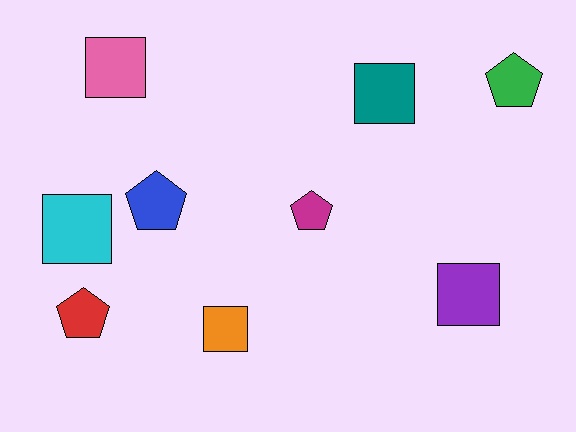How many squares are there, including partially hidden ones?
There are 5 squares.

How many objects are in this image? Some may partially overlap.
There are 9 objects.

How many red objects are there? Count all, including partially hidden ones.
There is 1 red object.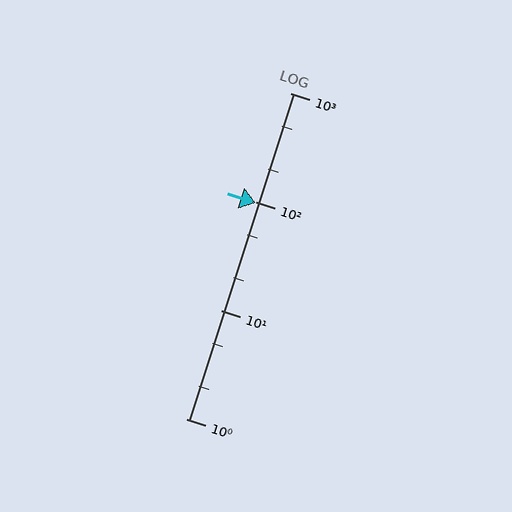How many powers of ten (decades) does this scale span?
The scale spans 3 decades, from 1 to 1000.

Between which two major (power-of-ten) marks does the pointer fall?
The pointer is between 10 and 100.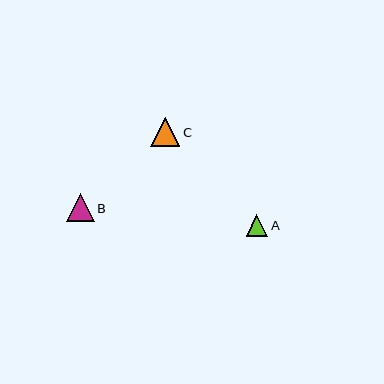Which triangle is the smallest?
Triangle A is the smallest with a size of approximately 22 pixels.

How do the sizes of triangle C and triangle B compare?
Triangle C and triangle B are approximately the same size.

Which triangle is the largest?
Triangle C is the largest with a size of approximately 29 pixels.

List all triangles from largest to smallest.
From largest to smallest: C, B, A.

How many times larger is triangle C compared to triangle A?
Triangle C is approximately 1.3 times the size of triangle A.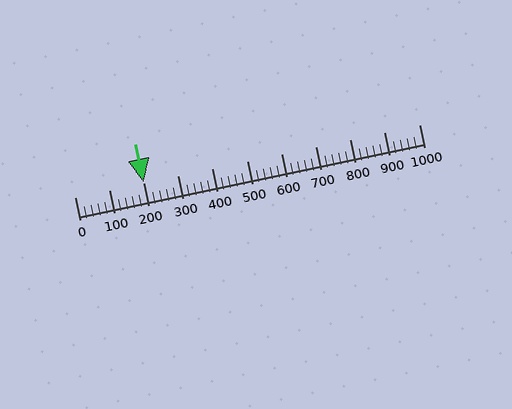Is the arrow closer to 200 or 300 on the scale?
The arrow is closer to 200.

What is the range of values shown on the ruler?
The ruler shows values from 0 to 1000.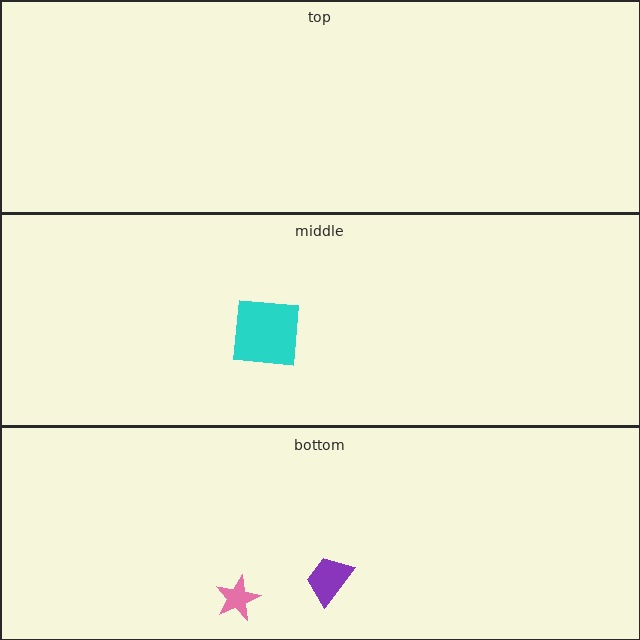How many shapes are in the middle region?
1.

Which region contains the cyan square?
The middle region.